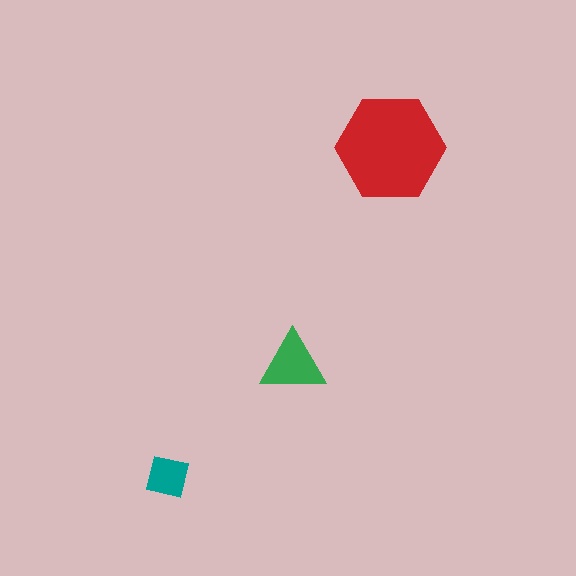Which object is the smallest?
The teal square.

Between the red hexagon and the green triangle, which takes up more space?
The red hexagon.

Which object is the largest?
The red hexagon.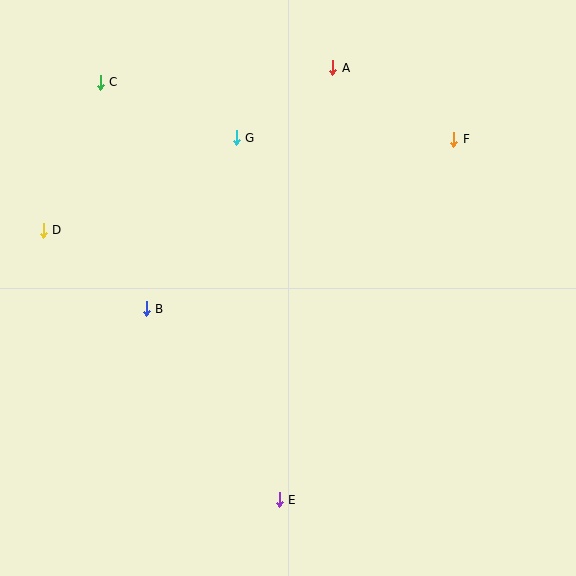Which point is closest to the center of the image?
Point B at (146, 309) is closest to the center.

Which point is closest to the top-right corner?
Point F is closest to the top-right corner.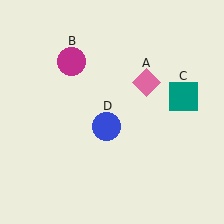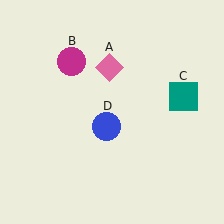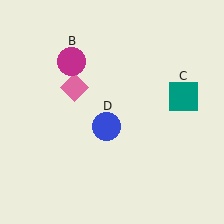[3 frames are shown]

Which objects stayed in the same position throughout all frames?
Magenta circle (object B) and teal square (object C) and blue circle (object D) remained stationary.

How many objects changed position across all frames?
1 object changed position: pink diamond (object A).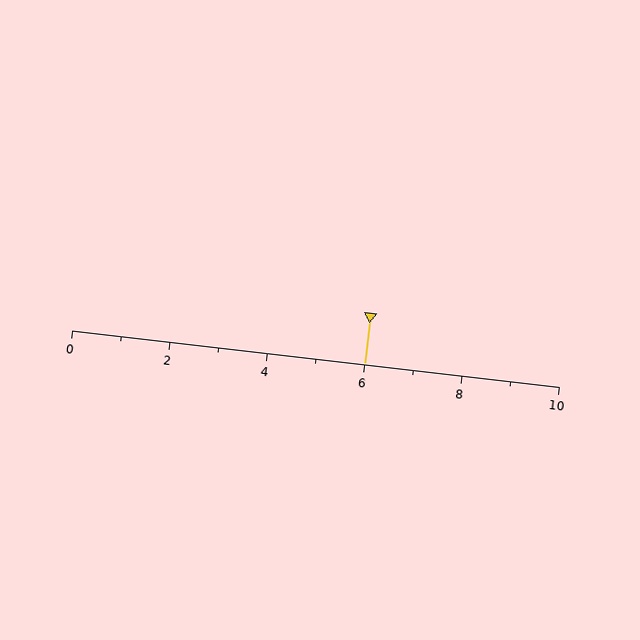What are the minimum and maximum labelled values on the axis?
The axis runs from 0 to 10.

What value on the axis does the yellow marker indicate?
The marker indicates approximately 6.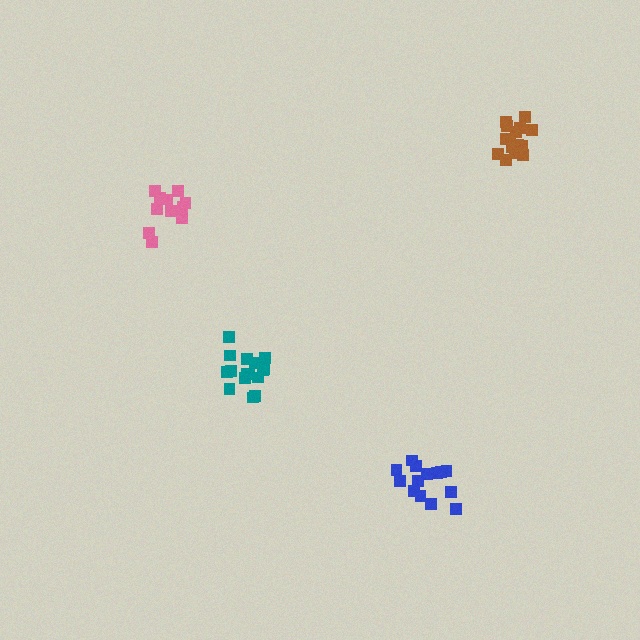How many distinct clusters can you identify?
There are 4 distinct clusters.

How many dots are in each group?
Group 1: 14 dots, Group 2: 11 dots, Group 3: 15 dots, Group 4: 16 dots (56 total).